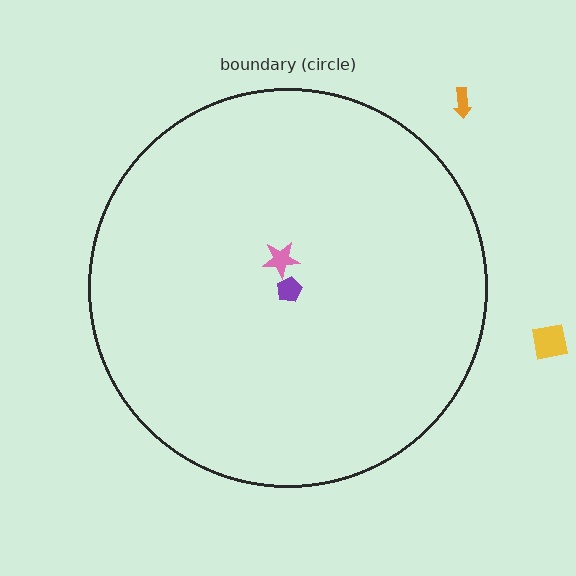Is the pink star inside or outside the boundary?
Inside.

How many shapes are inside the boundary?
2 inside, 2 outside.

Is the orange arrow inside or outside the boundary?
Outside.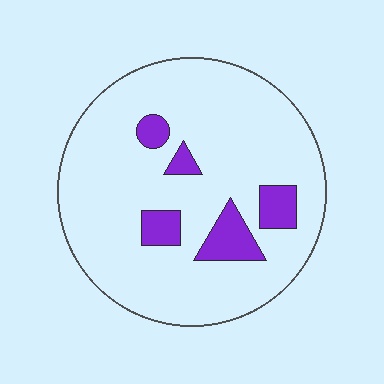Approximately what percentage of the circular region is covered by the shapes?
Approximately 15%.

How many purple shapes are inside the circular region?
5.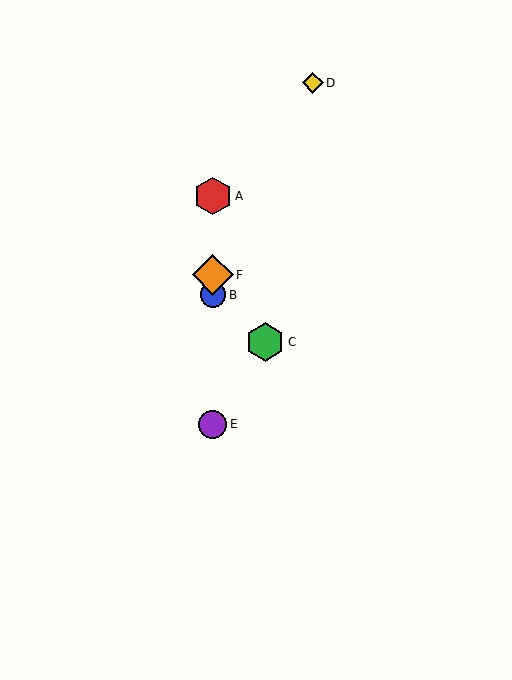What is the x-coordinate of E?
Object E is at x≈213.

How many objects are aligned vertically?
4 objects (A, B, E, F) are aligned vertically.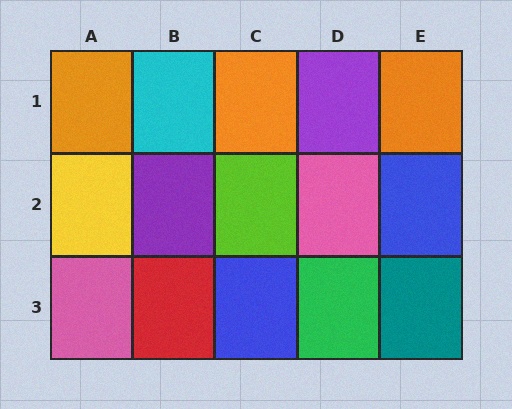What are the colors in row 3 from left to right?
Pink, red, blue, green, teal.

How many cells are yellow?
1 cell is yellow.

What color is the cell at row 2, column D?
Pink.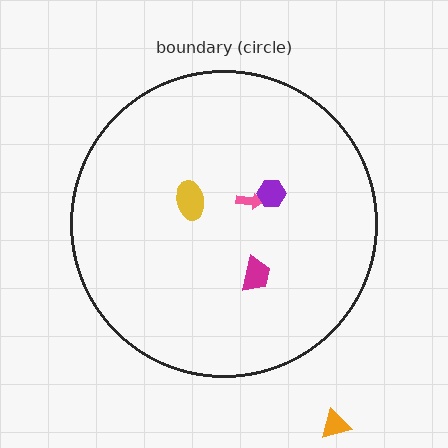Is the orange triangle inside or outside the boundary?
Outside.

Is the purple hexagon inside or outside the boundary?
Inside.